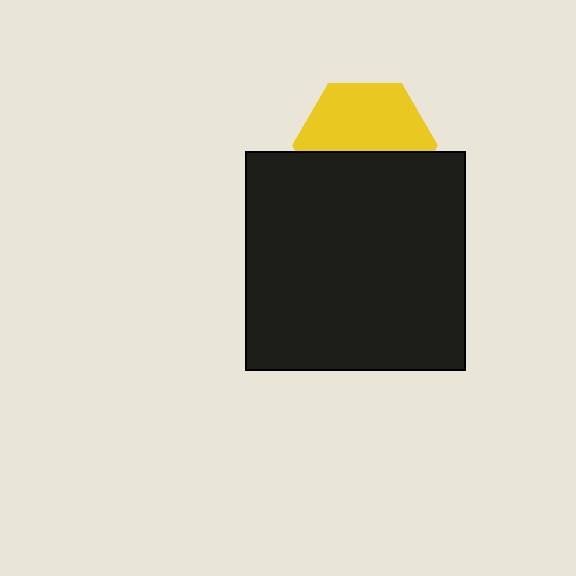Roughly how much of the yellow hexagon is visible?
About half of it is visible (roughly 56%).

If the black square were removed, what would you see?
You would see the complete yellow hexagon.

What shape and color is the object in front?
The object in front is a black square.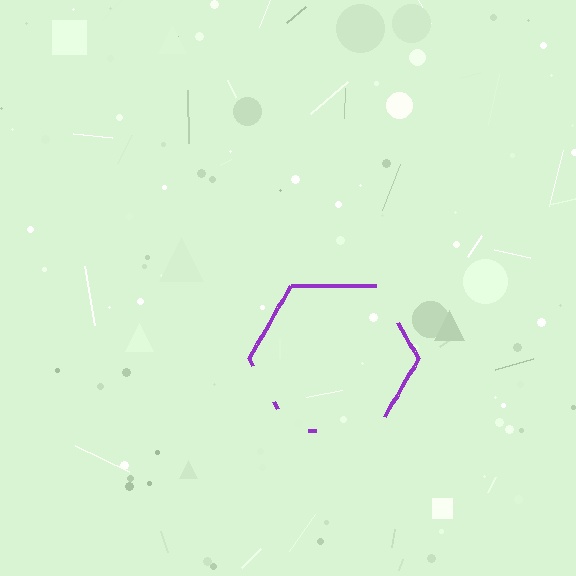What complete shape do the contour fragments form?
The contour fragments form a hexagon.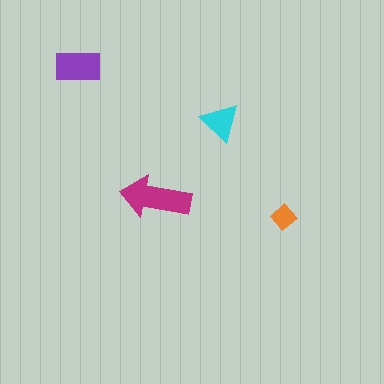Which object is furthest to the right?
The orange diamond is rightmost.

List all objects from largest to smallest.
The magenta arrow, the purple rectangle, the cyan triangle, the orange diamond.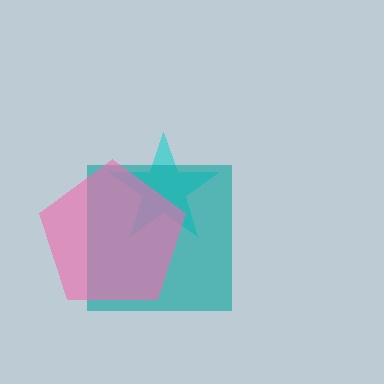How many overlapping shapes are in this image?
There are 3 overlapping shapes in the image.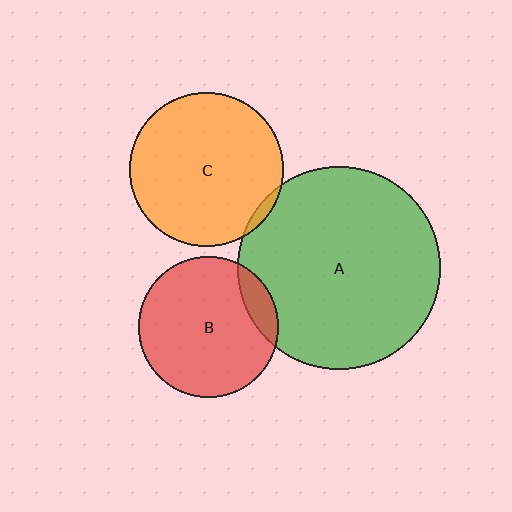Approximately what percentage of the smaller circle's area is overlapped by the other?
Approximately 5%.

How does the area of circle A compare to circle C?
Approximately 1.7 times.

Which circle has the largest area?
Circle A (green).